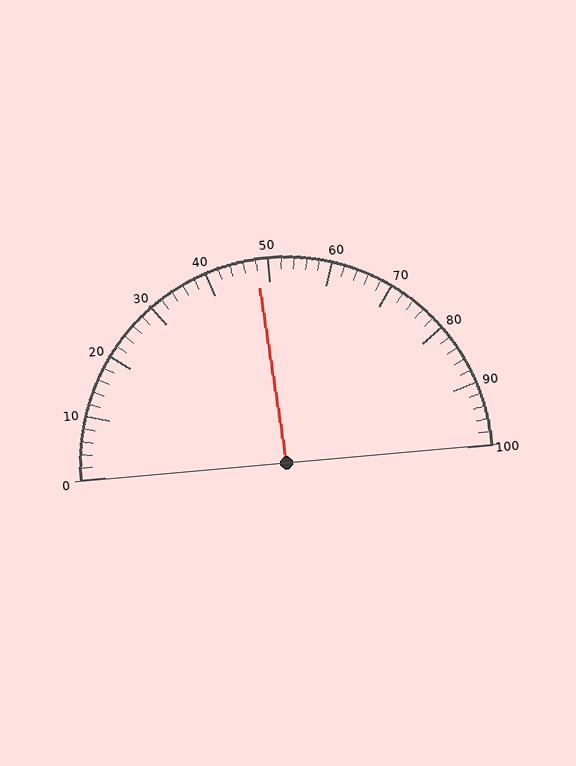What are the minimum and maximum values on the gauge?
The gauge ranges from 0 to 100.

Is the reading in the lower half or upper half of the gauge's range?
The reading is in the lower half of the range (0 to 100).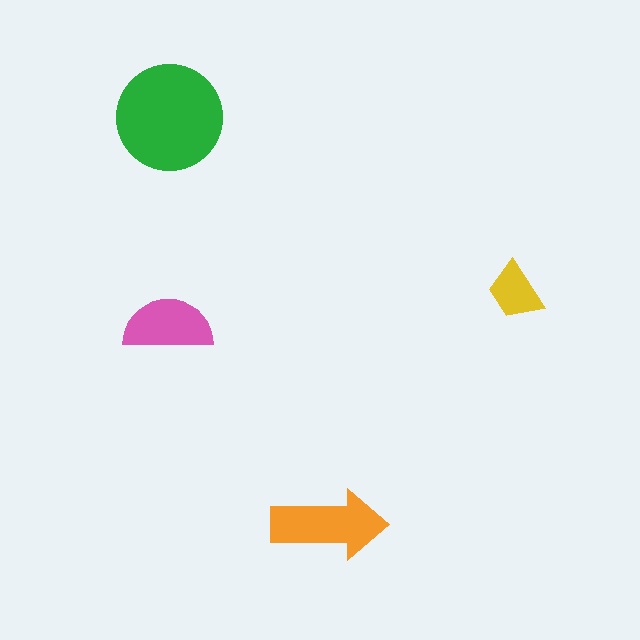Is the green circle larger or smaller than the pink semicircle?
Larger.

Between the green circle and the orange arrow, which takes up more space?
The green circle.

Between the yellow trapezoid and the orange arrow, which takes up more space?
The orange arrow.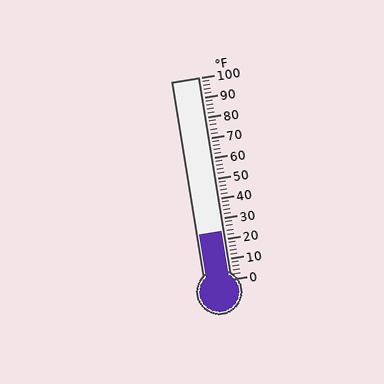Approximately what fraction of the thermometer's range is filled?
The thermometer is filled to approximately 25% of its range.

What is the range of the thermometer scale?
The thermometer scale ranges from 0°F to 100°F.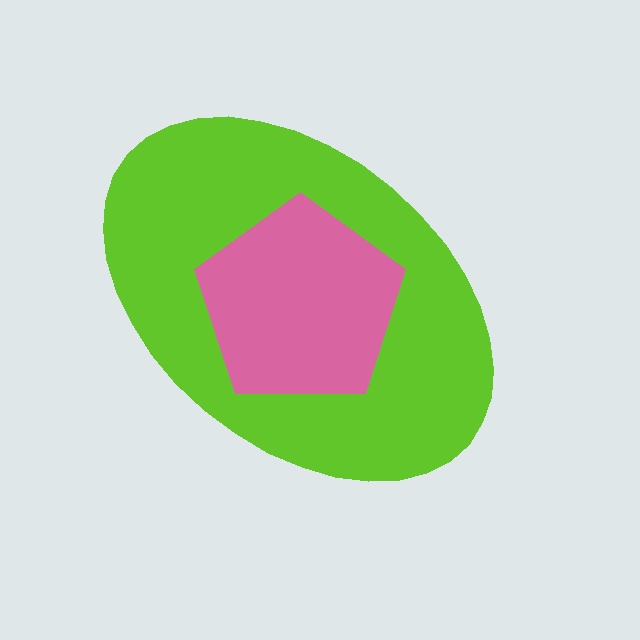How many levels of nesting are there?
2.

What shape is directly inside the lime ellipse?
The pink pentagon.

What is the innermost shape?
The pink pentagon.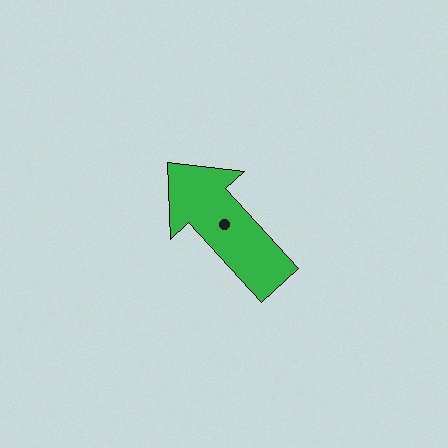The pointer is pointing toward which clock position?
Roughly 11 o'clock.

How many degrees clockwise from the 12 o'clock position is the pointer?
Approximately 318 degrees.